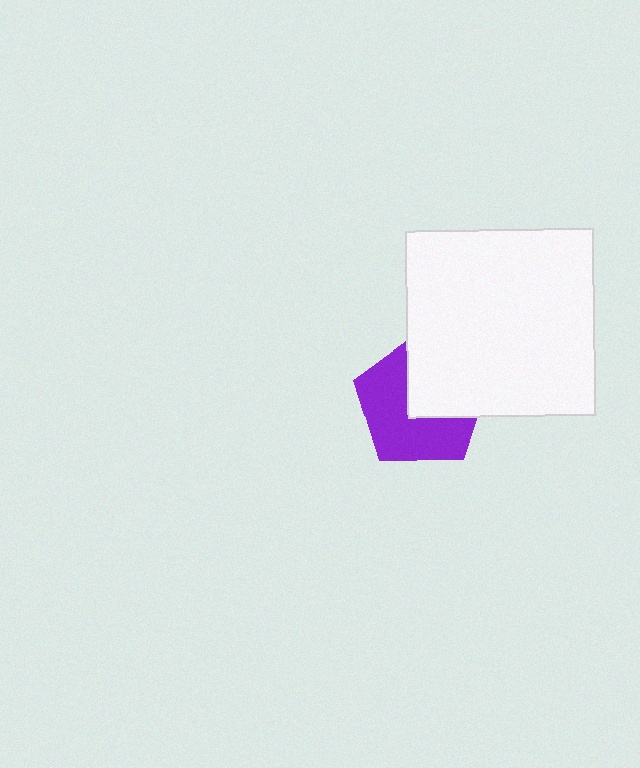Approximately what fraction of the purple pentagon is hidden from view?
Roughly 42% of the purple pentagon is hidden behind the white square.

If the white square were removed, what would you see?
You would see the complete purple pentagon.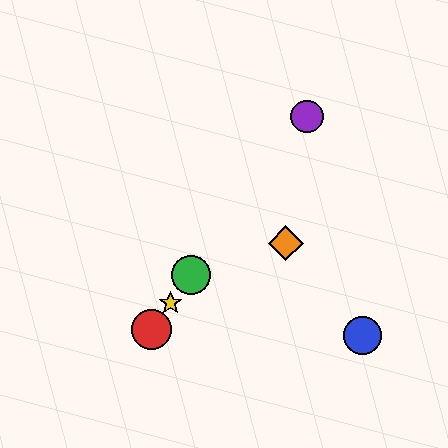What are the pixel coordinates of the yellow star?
The yellow star is at (171, 303).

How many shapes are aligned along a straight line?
4 shapes (the red circle, the green circle, the yellow star, the purple circle) are aligned along a straight line.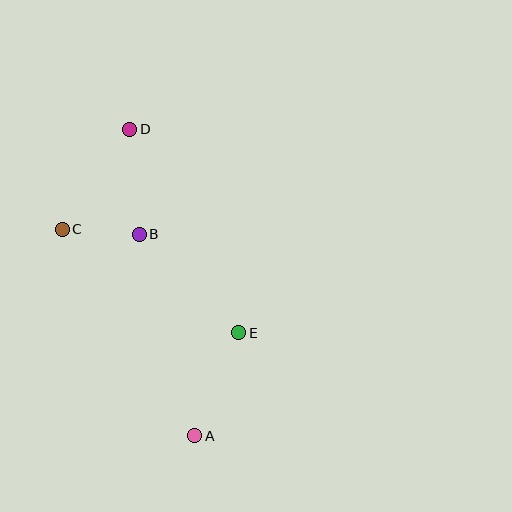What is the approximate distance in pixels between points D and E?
The distance between D and E is approximately 231 pixels.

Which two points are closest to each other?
Points B and C are closest to each other.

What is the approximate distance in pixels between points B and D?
The distance between B and D is approximately 105 pixels.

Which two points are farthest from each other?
Points A and D are farthest from each other.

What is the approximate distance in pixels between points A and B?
The distance between A and B is approximately 209 pixels.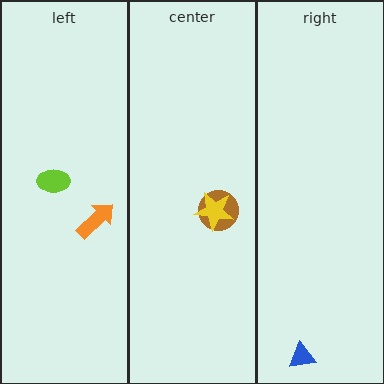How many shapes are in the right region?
1.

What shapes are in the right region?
The blue triangle.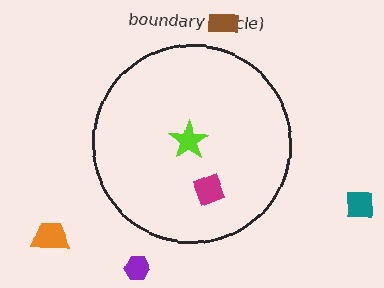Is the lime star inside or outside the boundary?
Inside.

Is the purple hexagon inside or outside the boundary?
Outside.